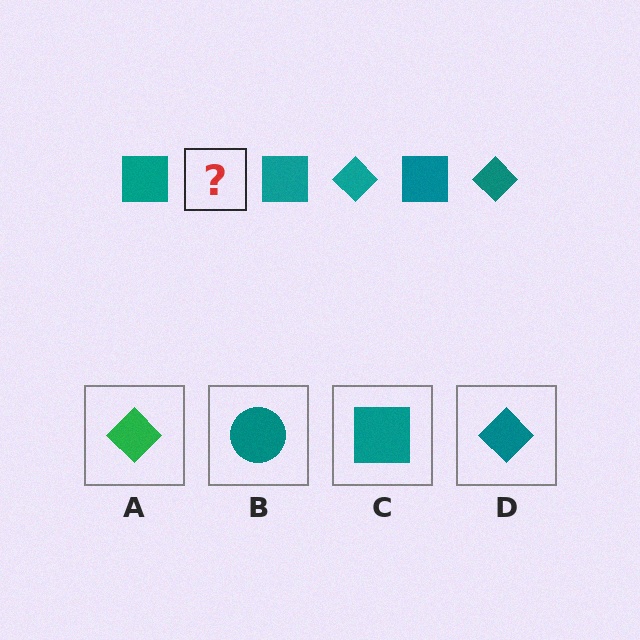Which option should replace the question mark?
Option D.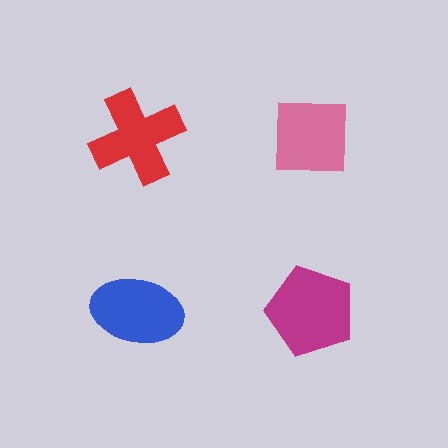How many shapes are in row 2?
2 shapes.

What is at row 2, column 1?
A blue ellipse.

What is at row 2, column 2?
A magenta pentagon.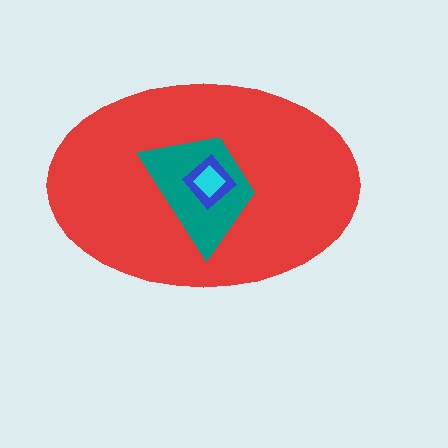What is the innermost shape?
The cyan diamond.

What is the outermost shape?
The red ellipse.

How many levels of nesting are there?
4.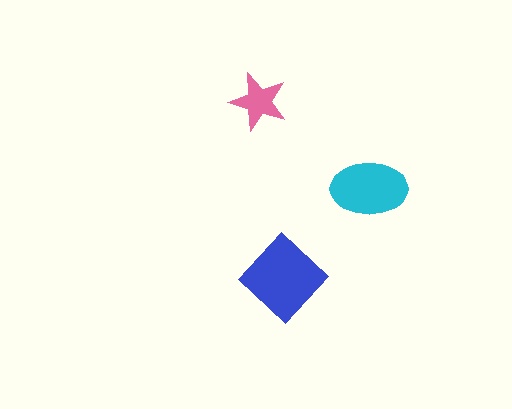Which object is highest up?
The pink star is topmost.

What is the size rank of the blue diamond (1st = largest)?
1st.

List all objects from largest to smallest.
The blue diamond, the cyan ellipse, the pink star.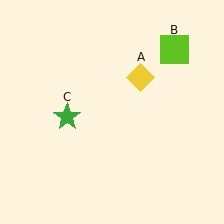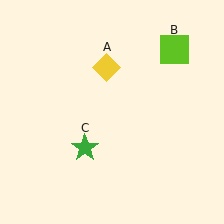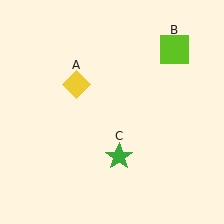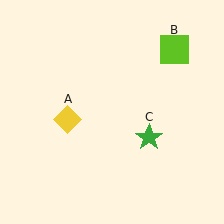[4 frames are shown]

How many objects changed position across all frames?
2 objects changed position: yellow diamond (object A), green star (object C).